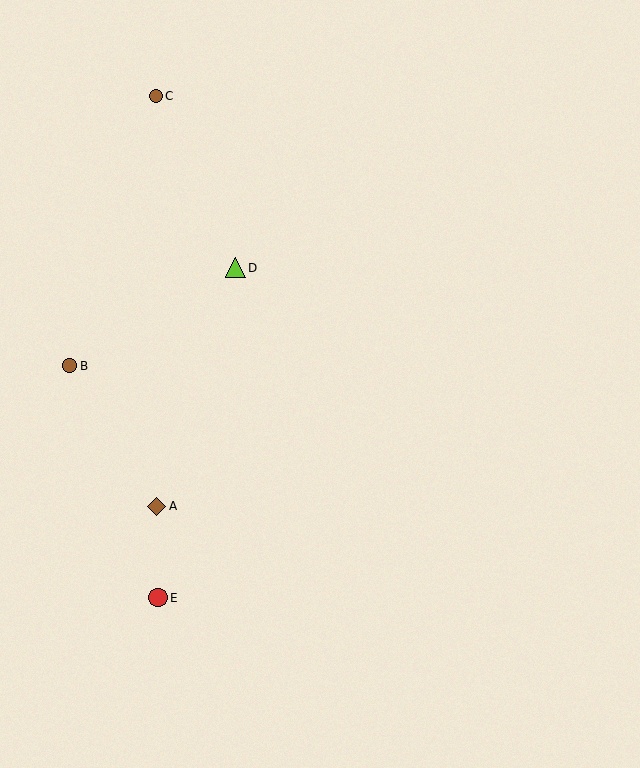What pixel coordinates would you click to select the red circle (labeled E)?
Click at (158, 598) to select the red circle E.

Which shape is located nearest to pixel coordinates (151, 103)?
The brown circle (labeled C) at (156, 96) is nearest to that location.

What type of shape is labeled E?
Shape E is a red circle.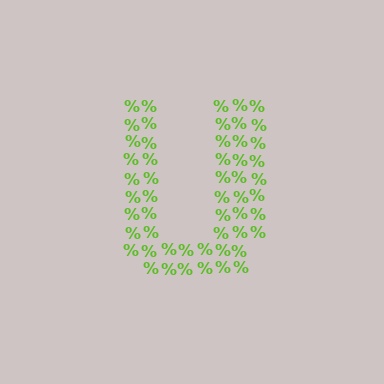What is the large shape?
The large shape is the letter U.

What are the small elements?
The small elements are percent signs.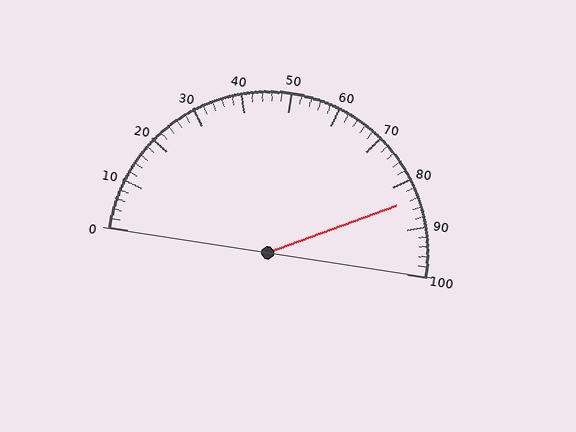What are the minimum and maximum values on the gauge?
The gauge ranges from 0 to 100.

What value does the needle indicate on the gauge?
The needle indicates approximately 84.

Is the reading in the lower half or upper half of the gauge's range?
The reading is in the upper half of the range (0 to 100).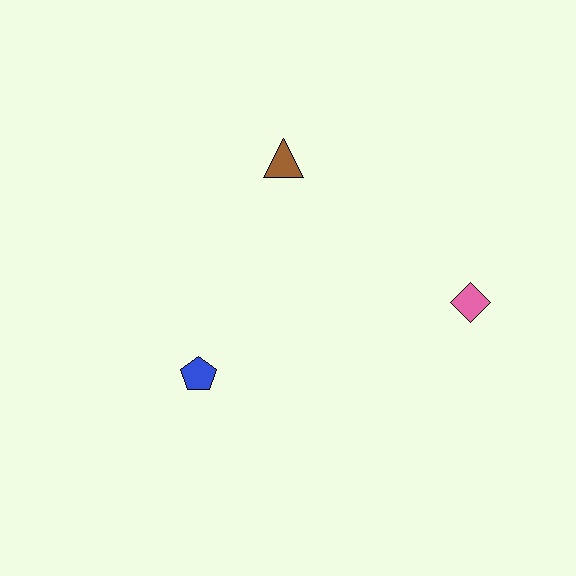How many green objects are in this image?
There are no green objects.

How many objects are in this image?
There are 3 objects.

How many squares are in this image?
There are no squares.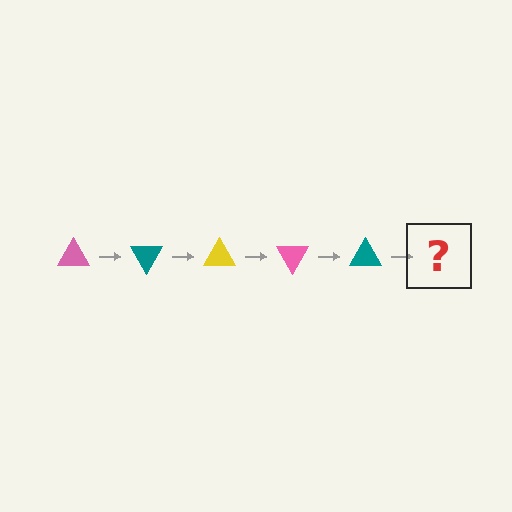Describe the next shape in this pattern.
It should be a yellow triangle, rotated 300 degrees from the start.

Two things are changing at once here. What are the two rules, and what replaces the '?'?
The two rules are that it rotates 60 degrees each step and the color cycles through pink, teal, and yellow. The '?' should be a yellow triangle, rotated 300 degrees from the start.